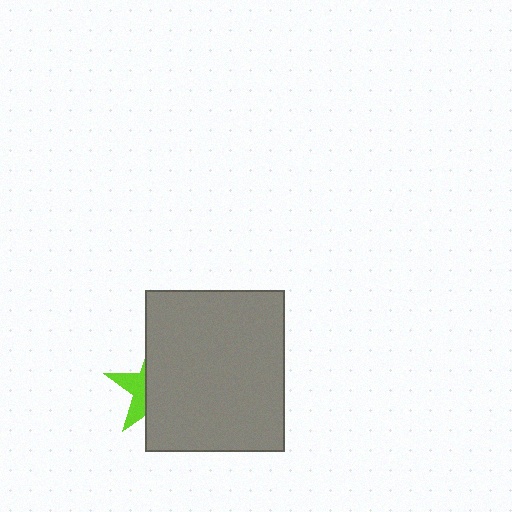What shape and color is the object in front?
The object in front is a gray rectangle.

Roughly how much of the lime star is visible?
A small part of it is visible (roughly 34%).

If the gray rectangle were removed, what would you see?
You would see the complete lime star.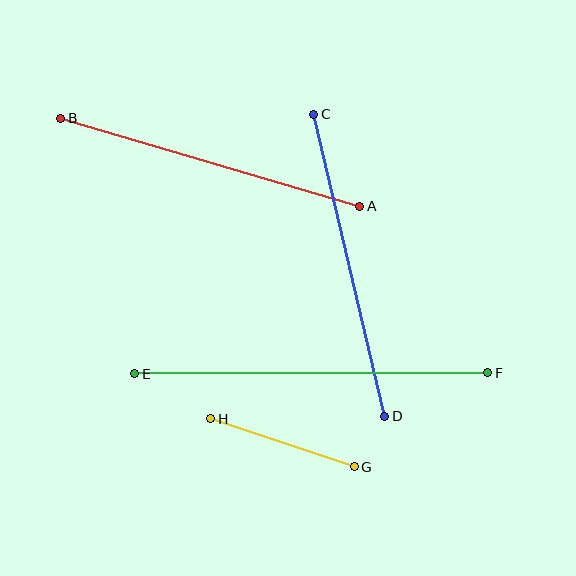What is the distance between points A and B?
The distance is approximately 312 pixels.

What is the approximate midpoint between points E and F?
The midpoint is at approximately (311, 373) pixels.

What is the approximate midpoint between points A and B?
The midpoint is at approximately (210, 162) pixels.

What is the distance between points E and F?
The distance is approximately 353 pixels.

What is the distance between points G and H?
The distance is approximately 151 pixels.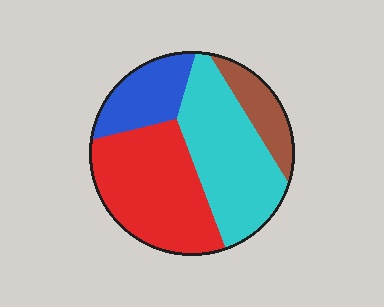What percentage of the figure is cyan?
Cyan covers about 35% of the figure.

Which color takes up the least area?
Brown, at roughly 10%.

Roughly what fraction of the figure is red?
Red covers 37% of the figure.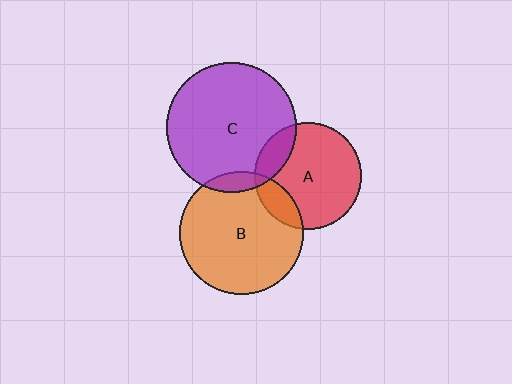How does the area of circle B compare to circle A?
Approximately 1.3 times.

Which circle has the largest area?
Circle C (purple).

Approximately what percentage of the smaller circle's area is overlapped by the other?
Approximately 10%.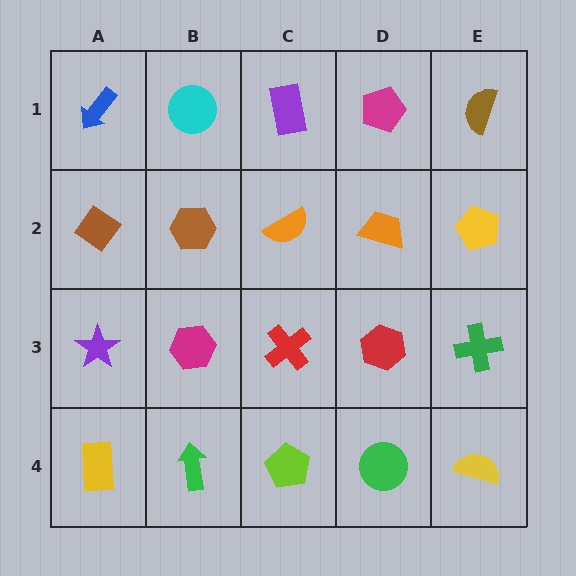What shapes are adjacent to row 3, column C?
An orange semicircle (row 2, column C), a lime pentagon (row 4, column C), a magenta hexagon (row 3, column B), a red hexagon (row 3, column D).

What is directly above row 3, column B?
A brown hexagon.